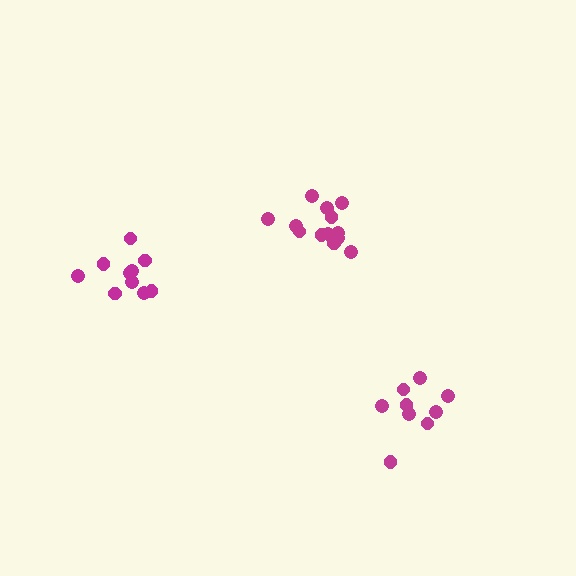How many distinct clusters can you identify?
There are 3 distinct clusters.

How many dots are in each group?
Group 1: 10 dots, Group 2: 13 dots, Group 3: 9 dots (32 total).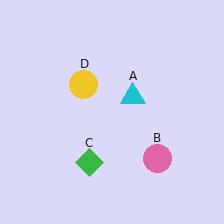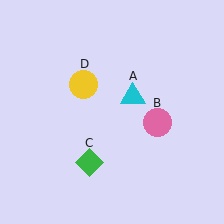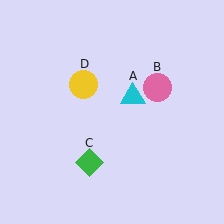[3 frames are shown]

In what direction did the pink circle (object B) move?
The pink circle (object B) moved up.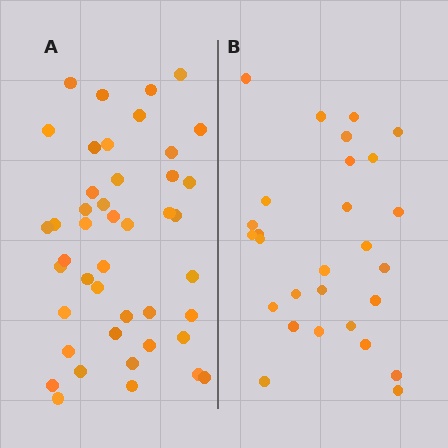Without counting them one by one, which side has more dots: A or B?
Region A (the left region) has more dots.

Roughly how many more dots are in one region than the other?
Region A has approximately 15 more dots than region B.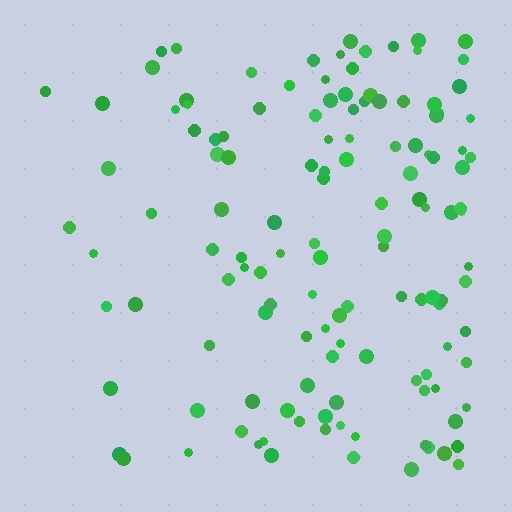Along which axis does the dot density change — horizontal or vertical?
Horizontal.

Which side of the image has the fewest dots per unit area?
The left.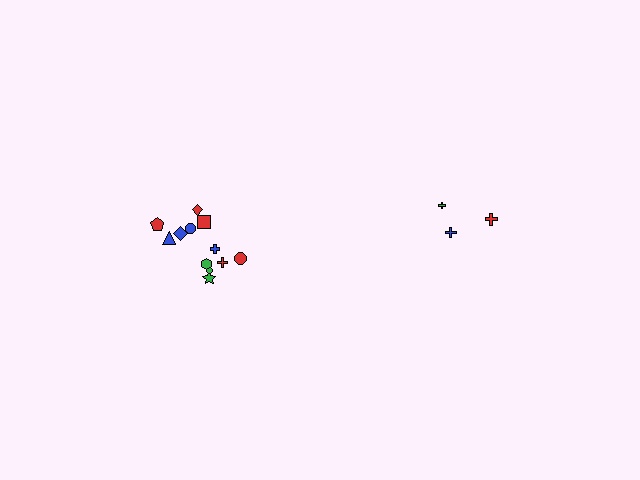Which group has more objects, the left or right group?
The left group.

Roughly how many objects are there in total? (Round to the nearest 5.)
Roughly 15 objects in total.